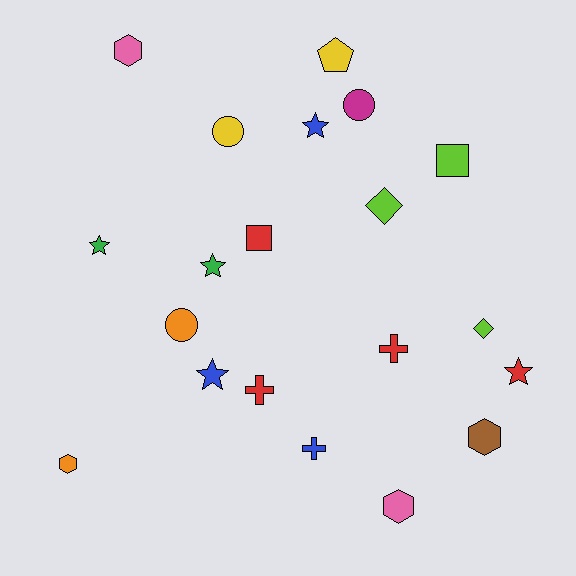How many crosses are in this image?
There are 3 crosses.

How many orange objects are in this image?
There are 2 orange objects.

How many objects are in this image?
There are 20 objects.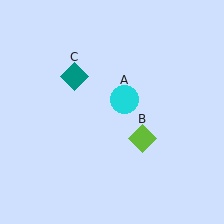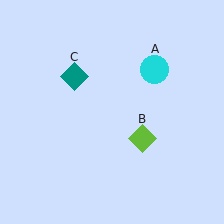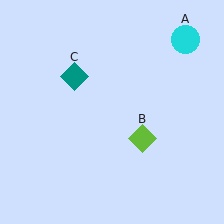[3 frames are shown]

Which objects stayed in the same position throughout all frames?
Lime diamond (object B) and teal diamond (object C) remained stationary.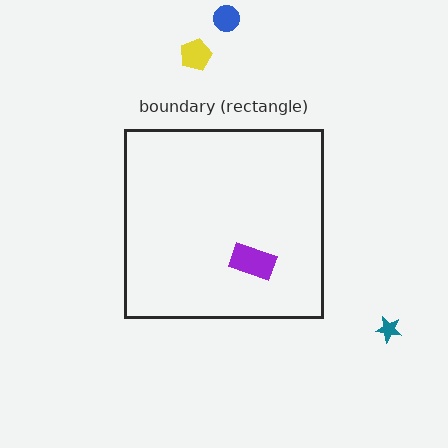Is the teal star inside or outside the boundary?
Outside.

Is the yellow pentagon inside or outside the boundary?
Outside.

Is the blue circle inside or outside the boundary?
Outside.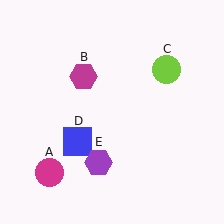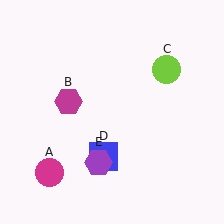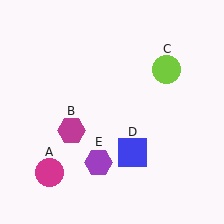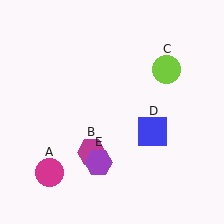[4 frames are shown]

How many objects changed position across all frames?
2 objects changed position: magenta hexagon (object B), blue square (object D).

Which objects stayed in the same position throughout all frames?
Magenta circle (object A) and lime circle (object C) and purple hexagon (object E) remained stationary.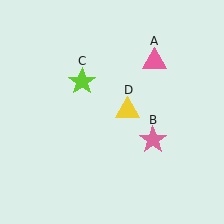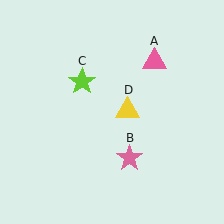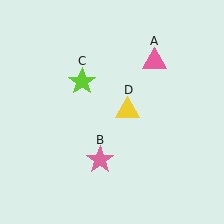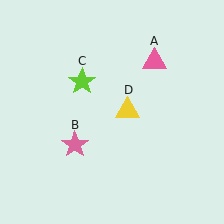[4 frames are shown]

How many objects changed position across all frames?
1 object changed position: pink star (object B).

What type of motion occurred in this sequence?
The pink star (object B) rotated clockwise around the center of the scene.